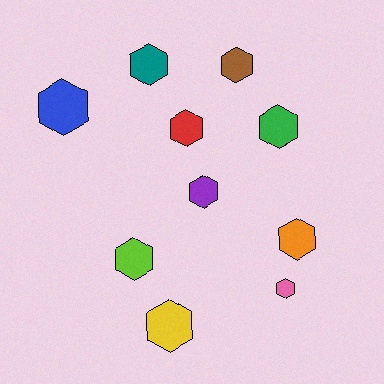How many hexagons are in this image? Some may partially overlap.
There are 10 hexagons.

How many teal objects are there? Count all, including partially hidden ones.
There is 1 teal object.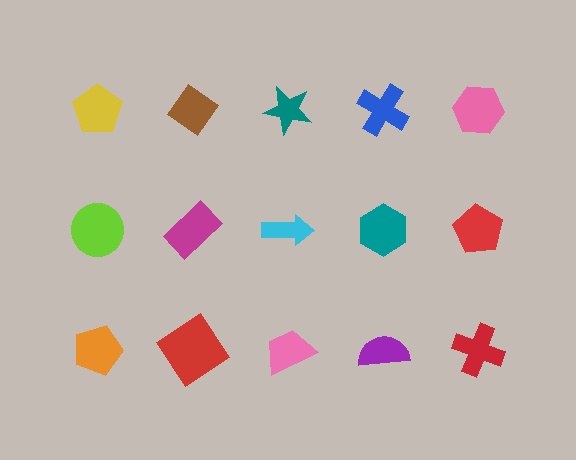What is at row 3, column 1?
An orange pentagon.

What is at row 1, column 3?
A teal star.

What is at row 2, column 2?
A magenta rectangle.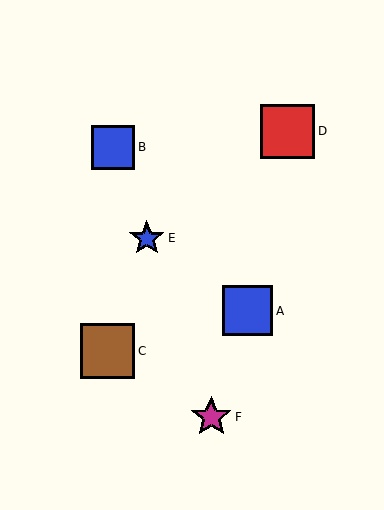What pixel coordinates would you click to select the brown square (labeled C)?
Click at (108, 351) to select the brown square C.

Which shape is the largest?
The brown square (labeled C) is the largest.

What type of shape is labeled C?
Shape C is a brown square.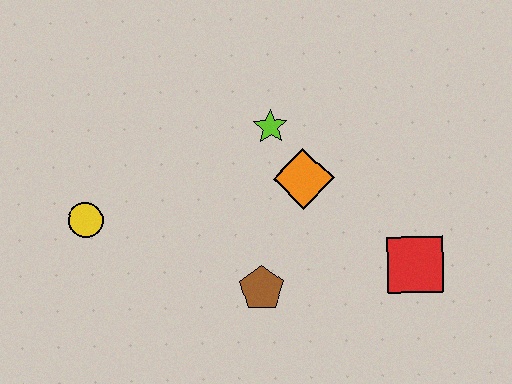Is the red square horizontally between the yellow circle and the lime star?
No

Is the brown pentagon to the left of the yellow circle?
No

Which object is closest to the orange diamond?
The lime star is closest to the orange diamond.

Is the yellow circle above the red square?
Yes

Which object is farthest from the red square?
The yellow circle is farthest from the red square.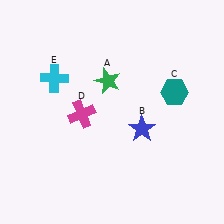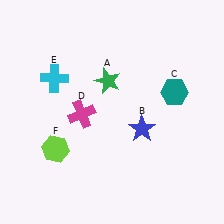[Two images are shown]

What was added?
A lime hexagon (F) was added in Image 2.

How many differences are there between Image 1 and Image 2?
There is 1 difference between the two images.